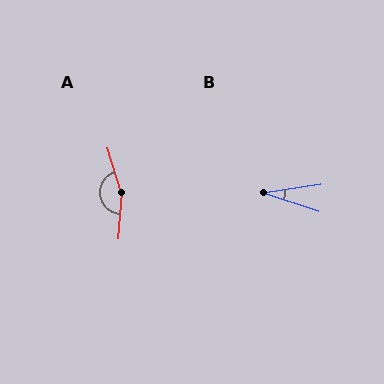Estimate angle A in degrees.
Approximately 159 degrees.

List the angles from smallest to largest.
B (26°), A (159°).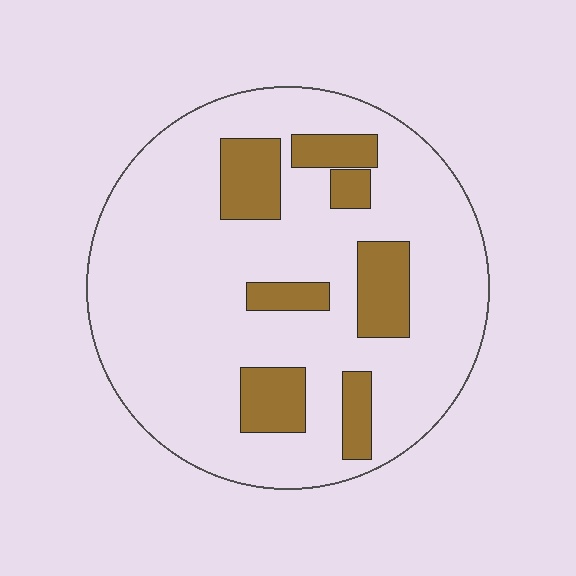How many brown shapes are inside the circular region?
7.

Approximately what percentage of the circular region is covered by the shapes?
Approximately 20%.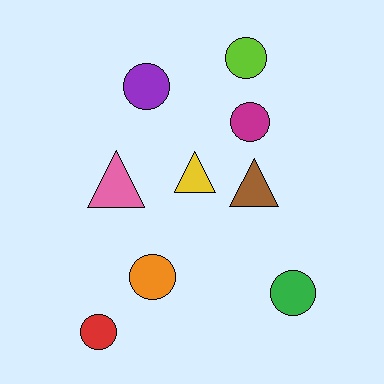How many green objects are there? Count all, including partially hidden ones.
There is 1 green object.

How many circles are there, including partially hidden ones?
There are 6 circles.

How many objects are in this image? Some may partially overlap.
There are 9 objects.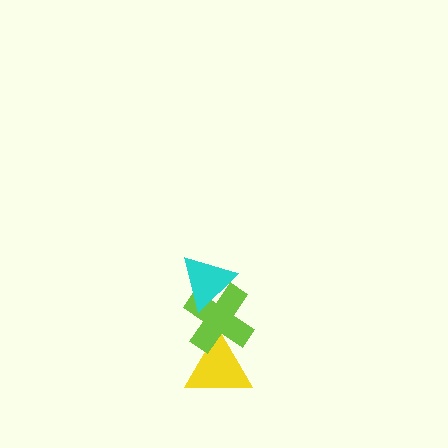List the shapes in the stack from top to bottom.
From top to bottom: the cyan triangle, the lime cross, the yellow triangle.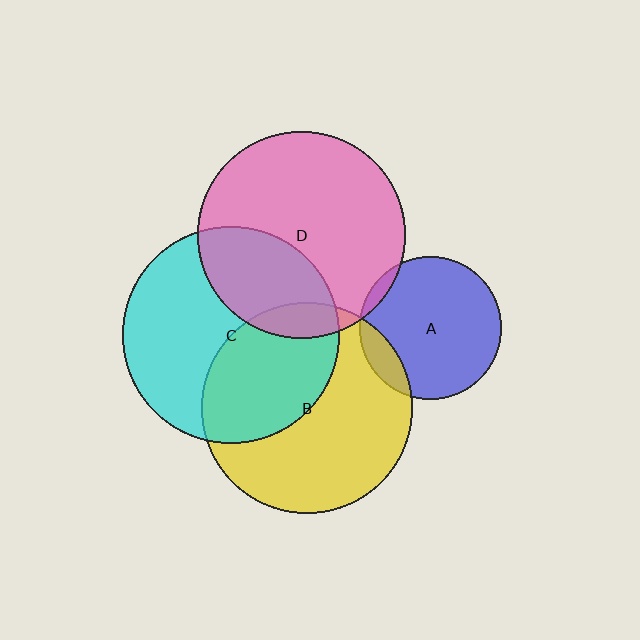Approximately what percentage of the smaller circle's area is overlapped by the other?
Approximately 10%.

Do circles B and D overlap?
Yes.